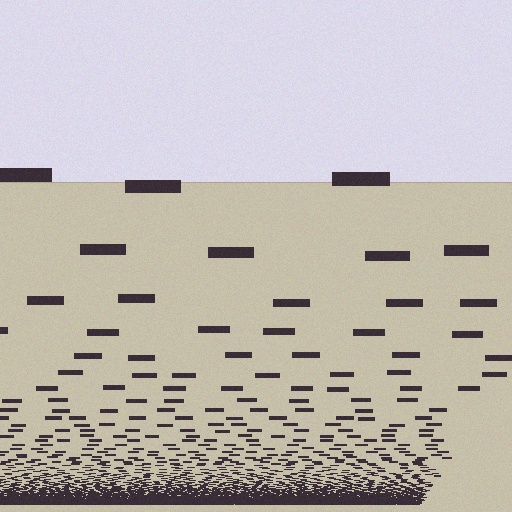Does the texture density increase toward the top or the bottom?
Density increases toward the bottom.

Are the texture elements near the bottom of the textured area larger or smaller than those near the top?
Smaller. The gradient is inverted — elements near the bottom are smaller and denser.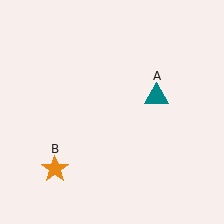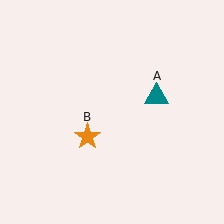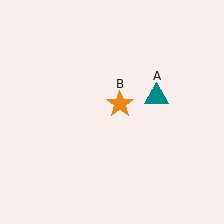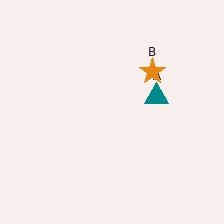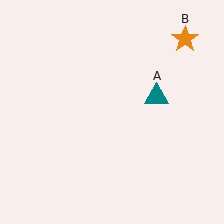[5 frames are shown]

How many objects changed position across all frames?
1 object changed position: orange star (object B).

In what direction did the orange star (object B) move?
The orange star (object B) moved up and to the right.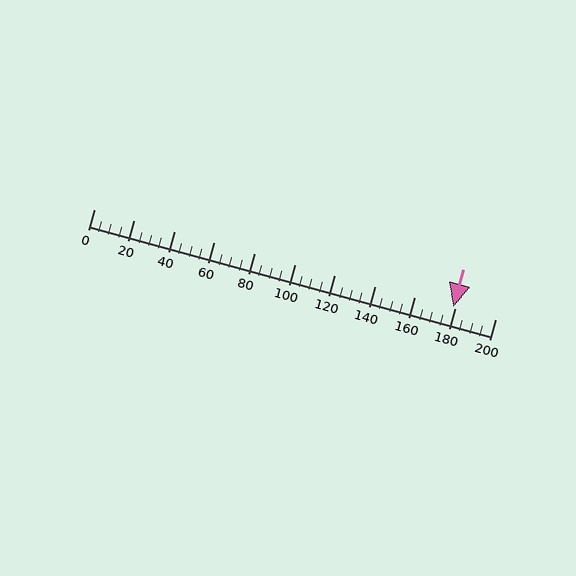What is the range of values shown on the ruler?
The ruler shows values from 0 to 200.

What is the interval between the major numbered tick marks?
The major tick marks are spaced 20 units apart.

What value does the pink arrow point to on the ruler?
The pink arrow points to approximately 179.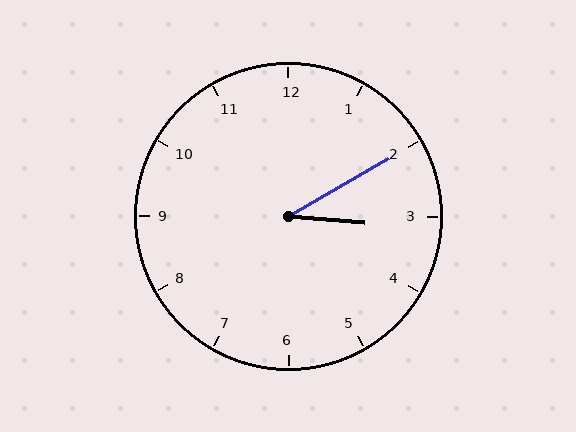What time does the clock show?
3:10.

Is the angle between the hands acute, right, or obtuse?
It is acute.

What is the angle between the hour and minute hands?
Approximately 35 degrees.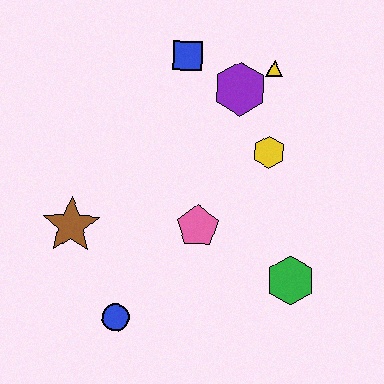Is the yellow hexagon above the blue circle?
Yes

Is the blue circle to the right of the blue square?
No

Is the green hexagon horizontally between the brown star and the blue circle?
No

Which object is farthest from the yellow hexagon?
The blue circle is farthest from the yellow hexagon.